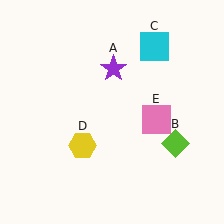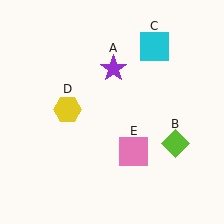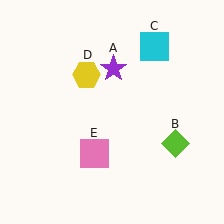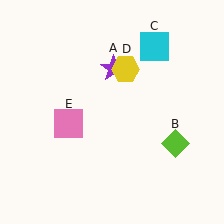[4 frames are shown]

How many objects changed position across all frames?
2 objects changed position: yellow hexagon (object D), pink square (object E).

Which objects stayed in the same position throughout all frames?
Purple star (object A) and lime diamond (object B) and cyan square (object C) remained stationary.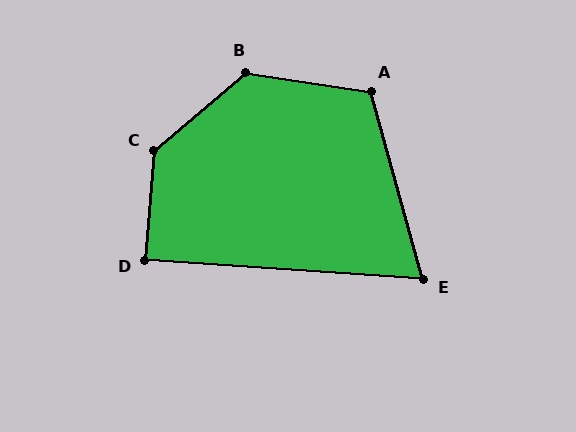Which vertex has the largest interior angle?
C, at approximately 135 degrees.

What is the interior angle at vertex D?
Approximately 89 degrees (approximately right).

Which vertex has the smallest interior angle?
E, at approximately 71 degrees.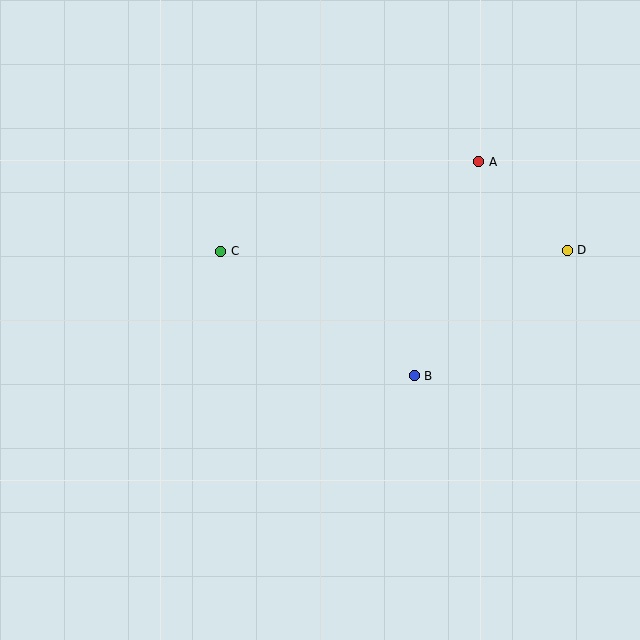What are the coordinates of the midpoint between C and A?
The midpoint between C and A is at (350, 206).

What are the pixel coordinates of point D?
Point D is at (567, 250).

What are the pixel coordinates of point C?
Point C is at (221, 251).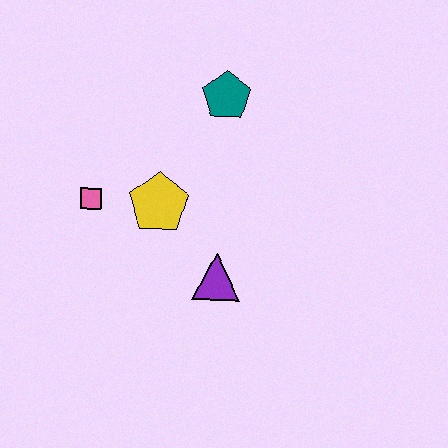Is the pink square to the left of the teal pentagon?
Yes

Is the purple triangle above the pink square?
No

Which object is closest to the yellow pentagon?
The pink square is closest to the yellow pentagon.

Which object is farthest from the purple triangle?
The teal pentagon is farthest from the purple triangle.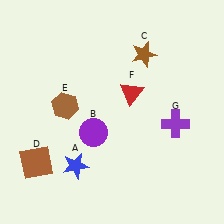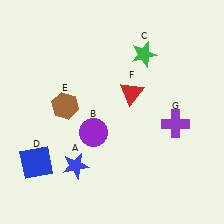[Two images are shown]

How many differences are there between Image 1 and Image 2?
There are 2 differences between the two images.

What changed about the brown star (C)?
In Image 1, C is brown. In Image 2, it changed to green.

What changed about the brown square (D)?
In Image 1, D is brown. In Image 2, it changed to blue.